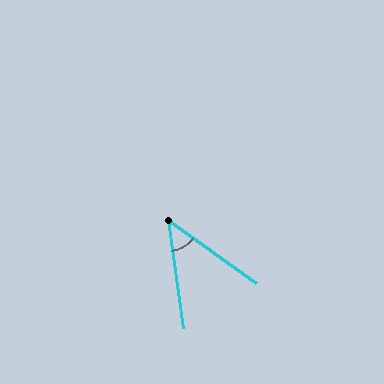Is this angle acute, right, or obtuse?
It is acute.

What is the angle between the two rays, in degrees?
Approximately 46 degrees.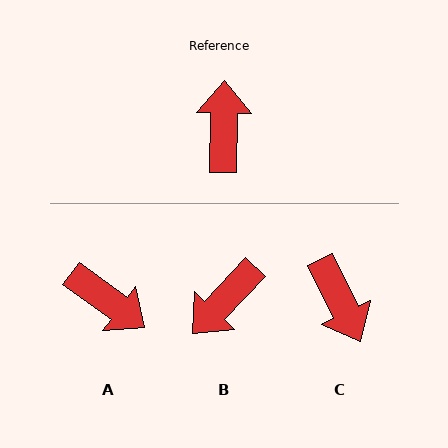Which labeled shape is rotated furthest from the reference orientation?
C, about 153 degrees away.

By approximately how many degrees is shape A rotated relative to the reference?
Approximately 125 degrees clockwise.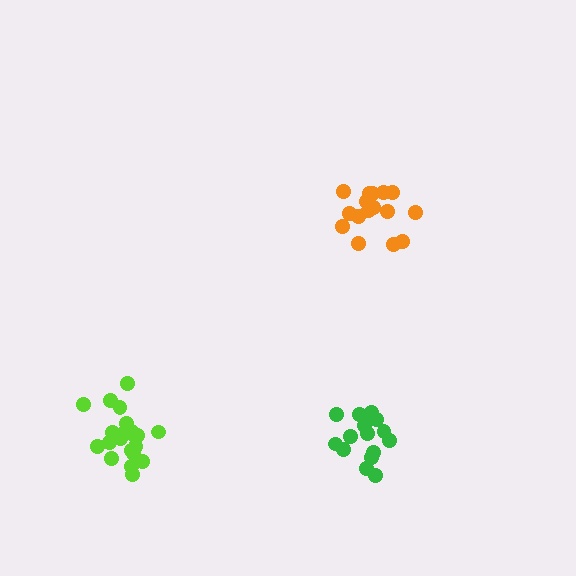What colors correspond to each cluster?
The clusters are colored: lime, green, orange.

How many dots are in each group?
Group 1: 21 dots, Group 2: 15 dots, Group 3: 16 dots (52 total).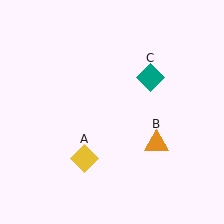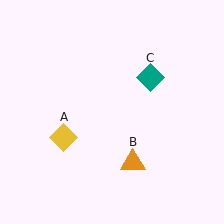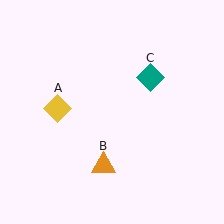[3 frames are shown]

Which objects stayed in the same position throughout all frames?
Teal diamond (object C) remained stationary.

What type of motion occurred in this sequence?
The yellow diamond (object A), orange triangle (object B) rotated clockwise around the center of the scene.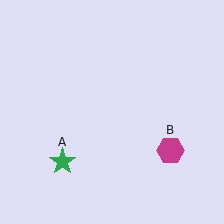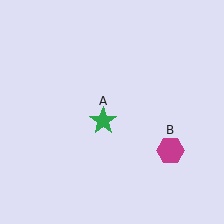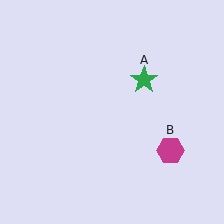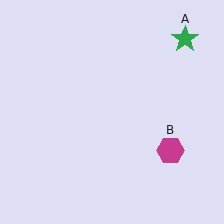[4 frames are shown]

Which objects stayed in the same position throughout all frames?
Magenta hexagon (object B) remained stationary.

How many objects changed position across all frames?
1 object changed position: green star (object A).